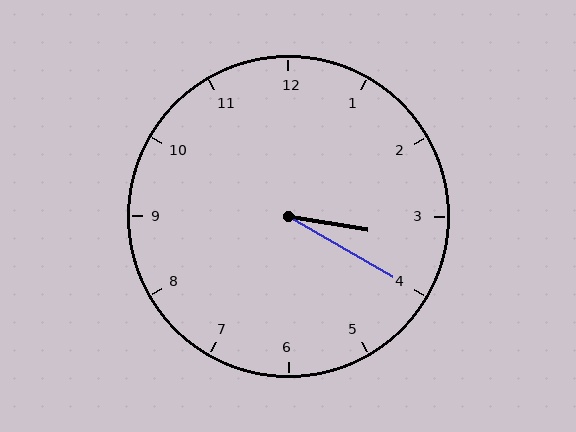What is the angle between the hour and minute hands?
Approximately 20 degrees.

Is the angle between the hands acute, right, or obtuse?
It is acute.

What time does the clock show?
3:20.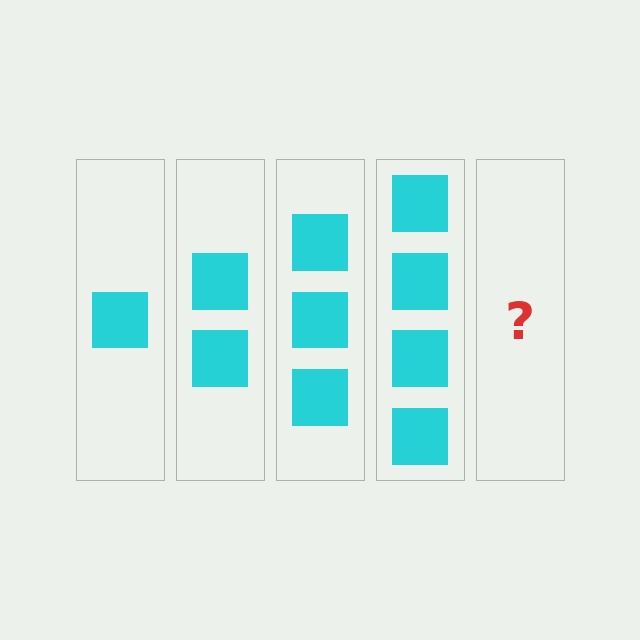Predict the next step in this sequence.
The next step is 5 squares.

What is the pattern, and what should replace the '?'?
The pattern is that each step adds one more square. The '?' should be 5 squares.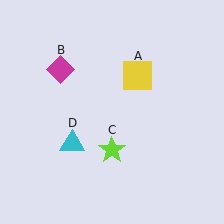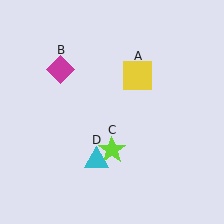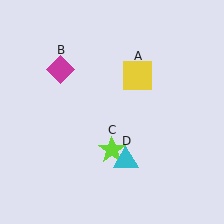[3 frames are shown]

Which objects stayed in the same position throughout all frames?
Yellow square (object A) and magenta diamond (object B) and lime star (object C) remained stationary.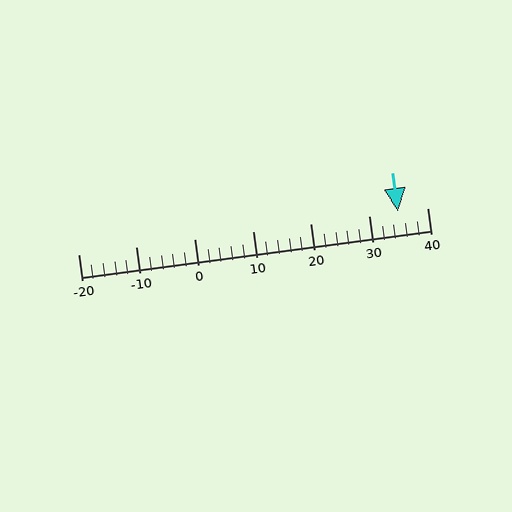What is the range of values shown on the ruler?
The ruler shows values from -20 to 40.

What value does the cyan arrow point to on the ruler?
The cyan arrow points to approximately 35.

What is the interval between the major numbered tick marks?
The major tick marks are spaced 10 units apart.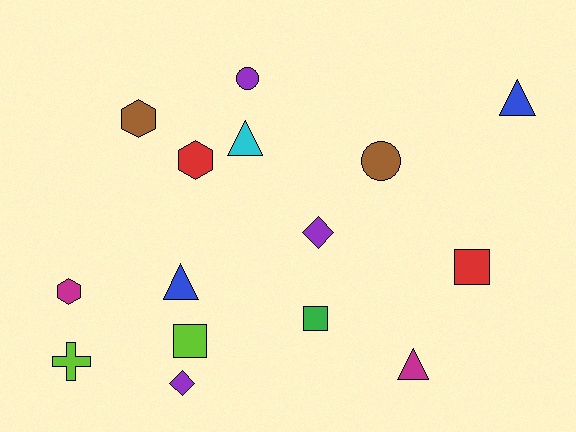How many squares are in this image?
There are 3 squares.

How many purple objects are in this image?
There are 3 purple objects.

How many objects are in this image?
There are 15 objects.